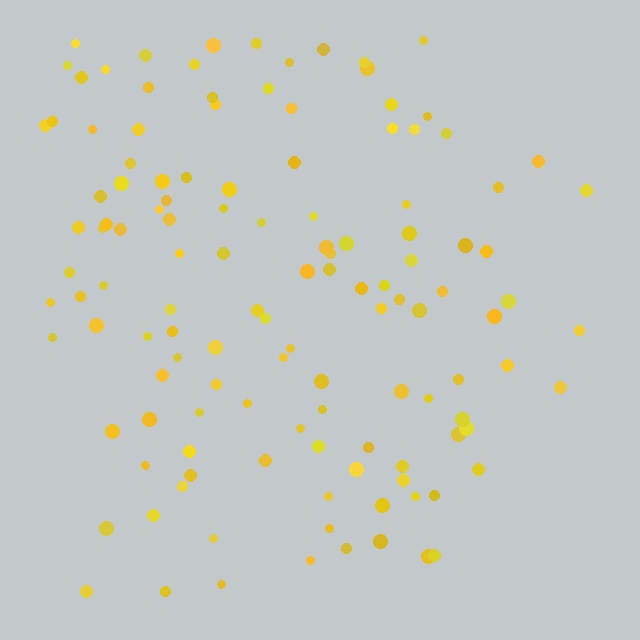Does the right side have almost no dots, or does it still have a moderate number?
Still a moderate number, just noticeably fewer than the left.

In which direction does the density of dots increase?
From right to left, with the left side densest.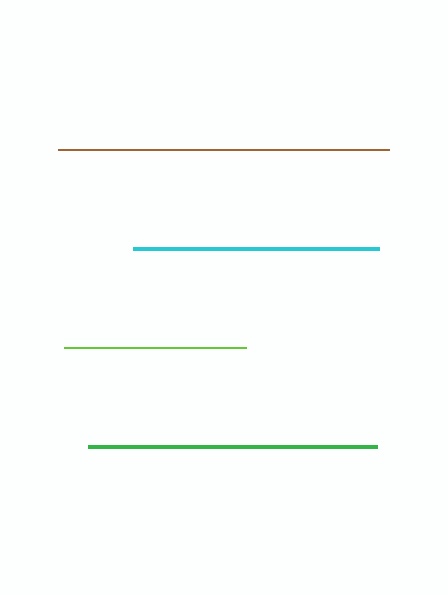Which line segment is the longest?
The brown line is the longest at approximately 331 pixels.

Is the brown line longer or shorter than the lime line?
The brown line is longer than the lime line.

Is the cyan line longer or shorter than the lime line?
The cyan line is longer than the lime line.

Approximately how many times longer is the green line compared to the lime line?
The green line is approximately 1.6 times the length of the lime line.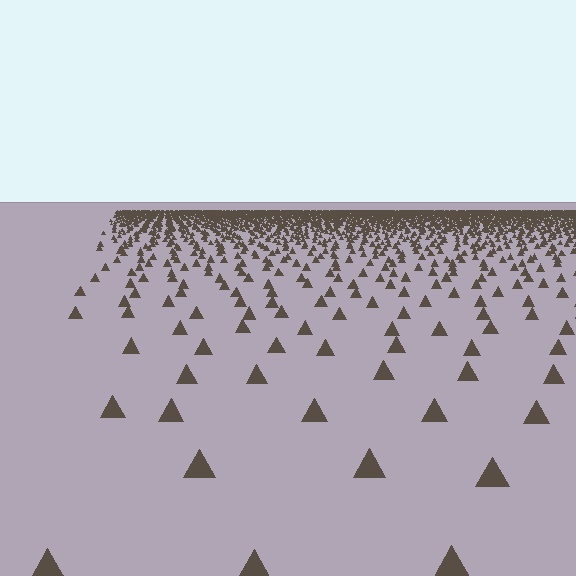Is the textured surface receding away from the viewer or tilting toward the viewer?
The surface is receding away from the viewer. Texture elements get smaller and denser toward the top.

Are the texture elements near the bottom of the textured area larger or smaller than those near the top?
Larger. Near the bottom, elements are closer to the viewer and appear at a bigger on-screen size.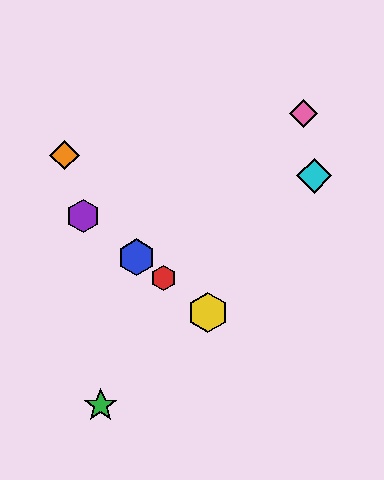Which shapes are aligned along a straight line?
The red hexagon, the blue hexagon, the yellow hexagon, the purple hexagon are aligned along a straight line.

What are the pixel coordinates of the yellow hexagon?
The yellow hexagon is at (208, 312).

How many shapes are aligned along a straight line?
4 shapes (the red hexagon, the blue hexagon, the yellow hexagon, the purple hexagon) are aligned along a straight line.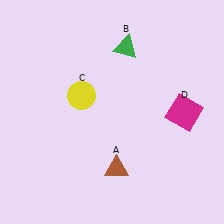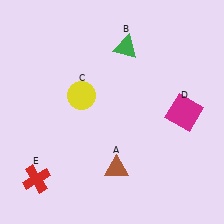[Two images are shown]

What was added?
A red cross (E) was added in Image 2.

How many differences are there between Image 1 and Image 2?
There is 1 difference between the two images.